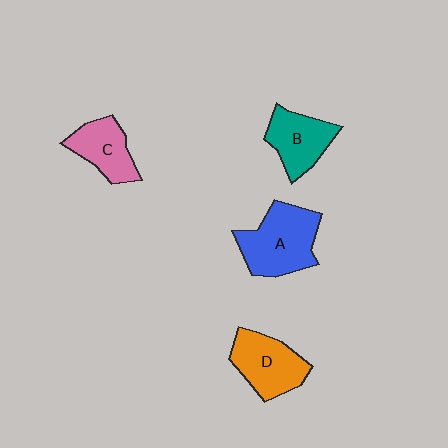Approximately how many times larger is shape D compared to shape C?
Approximately 1.2 times.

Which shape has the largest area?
Shape A (blue).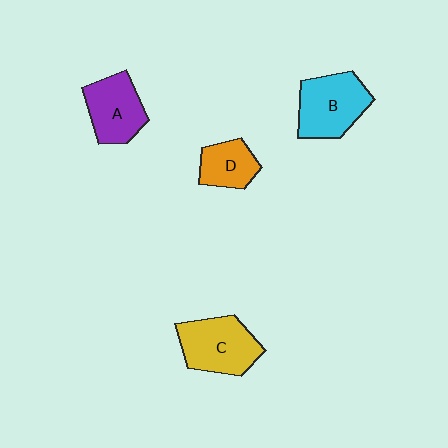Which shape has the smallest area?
Shape D (orange).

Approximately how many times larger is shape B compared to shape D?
Approximately 1.6 times.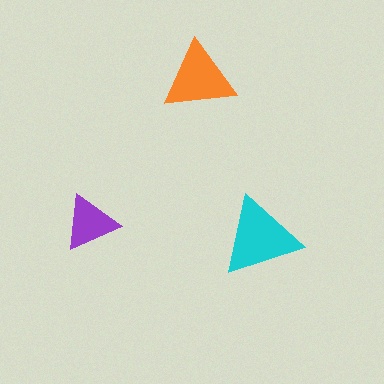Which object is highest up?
The orange triangle is topmost.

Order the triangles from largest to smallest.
the cyan one, the orange one, the purple one.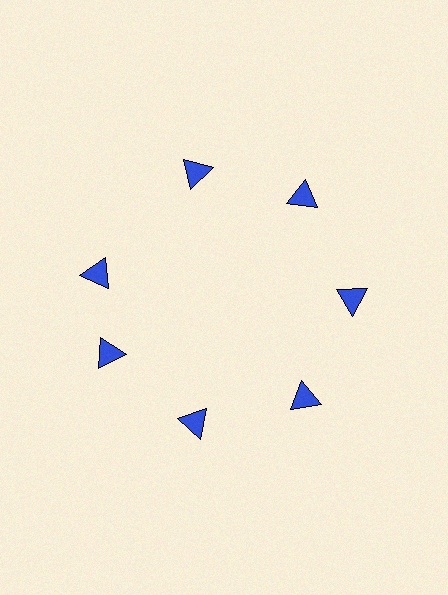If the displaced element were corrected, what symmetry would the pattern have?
It would have 7-fold rotational symmetry — the pattern would map onto itself every 51 degrees.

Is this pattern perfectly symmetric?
No. The 7 blue triangles are arranged in a ring, but one element near the 10 o'clock position is rotated out of alignment along the ring, breaking the 7-fold rotational symmetry.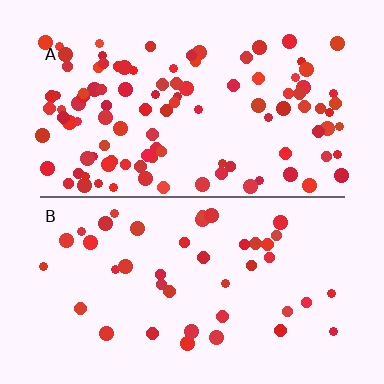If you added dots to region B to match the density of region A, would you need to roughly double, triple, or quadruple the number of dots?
Approximately triple.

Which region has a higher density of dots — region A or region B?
A (the top).